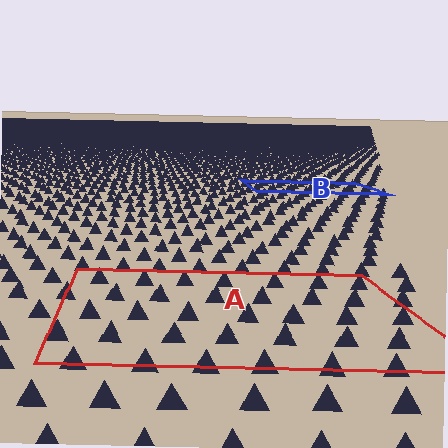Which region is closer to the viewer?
Region A is closer. The texture elements there are larger and more spread out.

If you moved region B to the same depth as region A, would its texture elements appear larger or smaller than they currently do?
They would appear larger. At a closer depth, the same texture elements are projected at a bigger on-screen size.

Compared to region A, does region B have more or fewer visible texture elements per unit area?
Region B has more texture elements per unit area — they are packed more densely because it is farther away.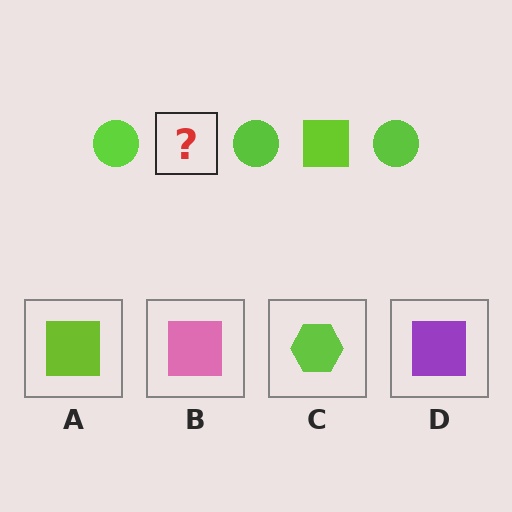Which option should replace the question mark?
Option A.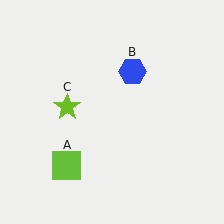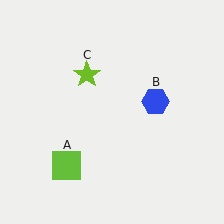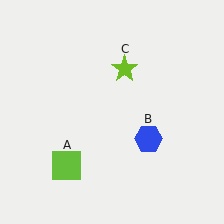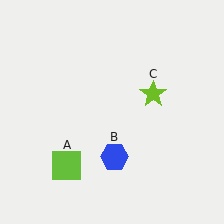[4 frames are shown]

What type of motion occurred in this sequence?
The blue hexagon (object B), lime star (object C) rotated clockwise around the center of the scene.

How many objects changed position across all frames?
2 objects changed position: blue hexagon (object B), lime star (object C).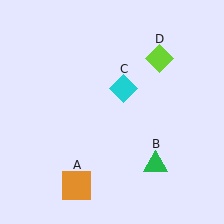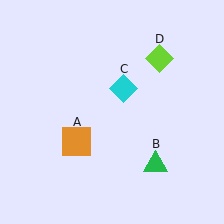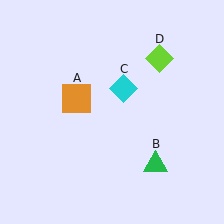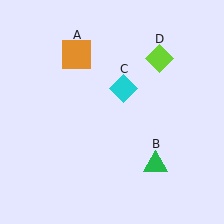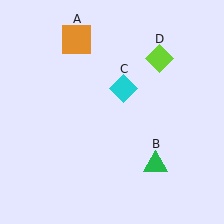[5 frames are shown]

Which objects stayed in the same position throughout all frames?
Green triangle (object B) and cyan diamond (object C) and lime diamond (object D) remained stationary.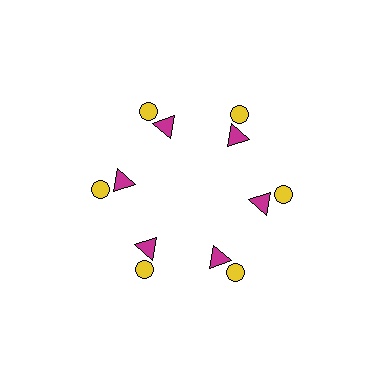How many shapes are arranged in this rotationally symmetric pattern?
There are 12 shapes, arranged in 6 groups of 2.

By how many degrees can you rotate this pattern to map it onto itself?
The pattern maps onto itself every 60 degrees of rotation.